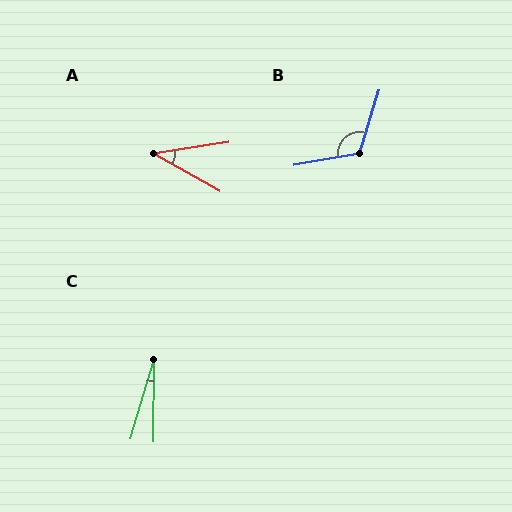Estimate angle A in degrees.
Approximately 38 degrees.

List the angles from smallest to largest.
C (16°), A (38°), B (117°).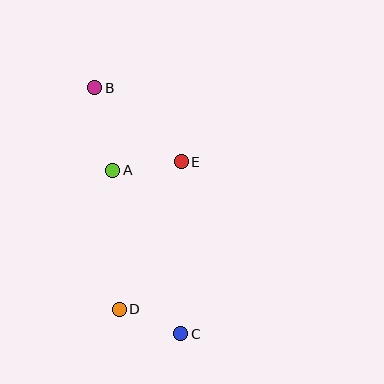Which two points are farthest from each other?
Points B and C are farthest from each other.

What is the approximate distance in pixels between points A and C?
The distance between A and C is approximately 177 pixels.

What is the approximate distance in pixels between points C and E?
The distance between C and E is approximately 172 pixels.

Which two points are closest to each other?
Points C and D are closest to each other.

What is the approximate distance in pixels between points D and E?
The distance between D and E is approximately 160 pixels.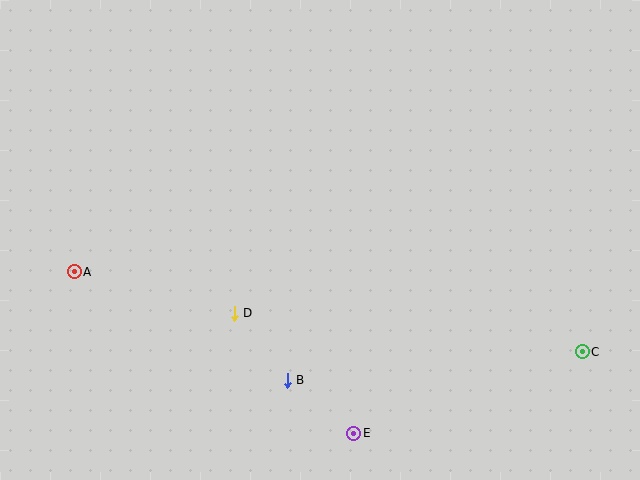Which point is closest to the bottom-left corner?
Point A is closest to the bottom-left corner.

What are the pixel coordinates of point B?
Point B is at (287, 380).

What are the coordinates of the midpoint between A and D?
The midpoint between A and D is at (154, 292).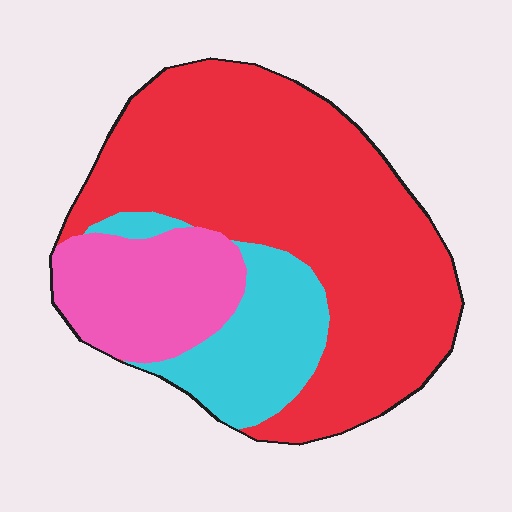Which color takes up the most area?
Red, at roughly 65%.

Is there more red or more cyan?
Red.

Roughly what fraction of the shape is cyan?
Cyan covers about 20% of the shape.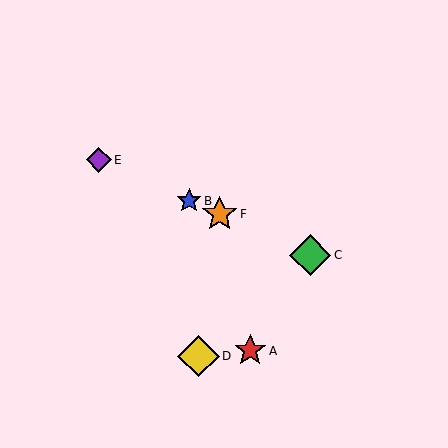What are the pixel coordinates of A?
Object A is at (250, 351).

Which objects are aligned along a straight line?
Objects B, C, E, F are aligned along a straight line.